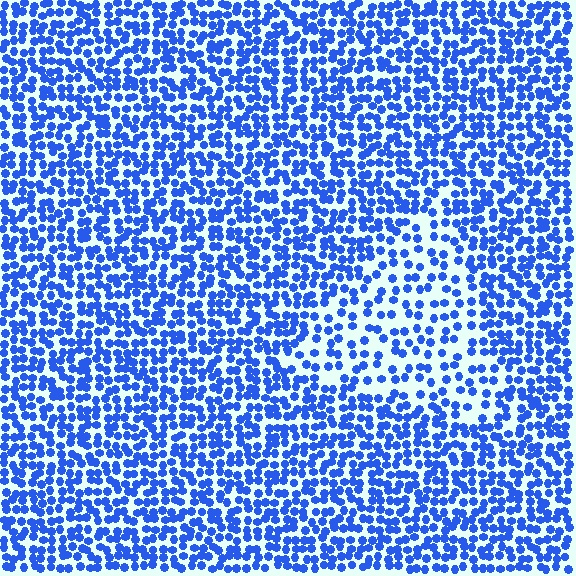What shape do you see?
I see a triangle.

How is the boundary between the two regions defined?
The boundary is defined by a change in element density (approximately 1.9x ratio). All elements are the same color, size, and shape.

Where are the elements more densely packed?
The elements are more densely packed outside the triangle boundary.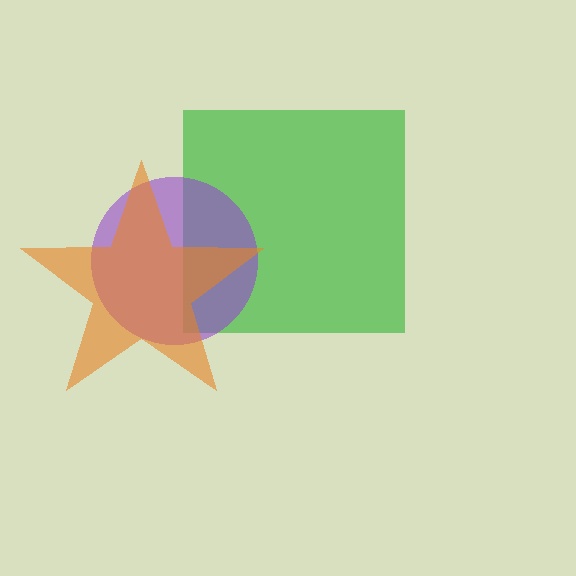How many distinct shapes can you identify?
There are 3 distinct shapes: a green square, a purple circle, an orange star.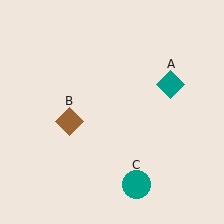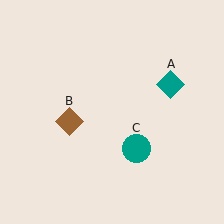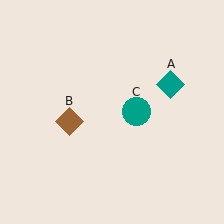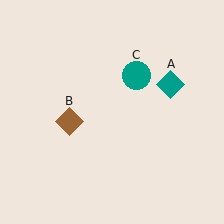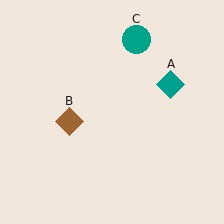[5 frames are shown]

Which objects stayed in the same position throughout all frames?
Teal diamond (object A) and brown diamond (object B) remained stationary.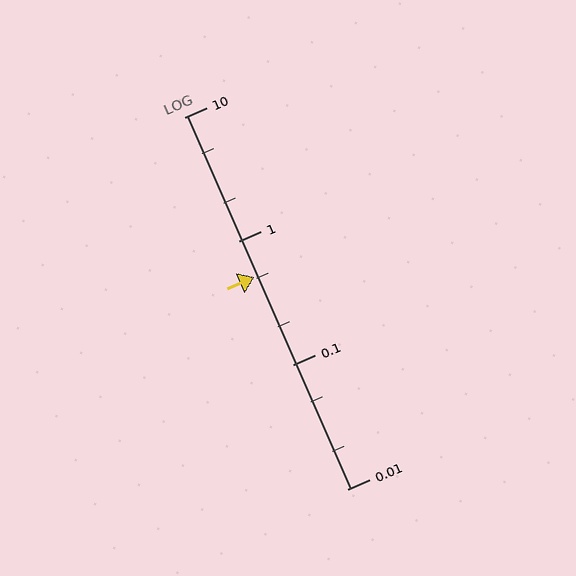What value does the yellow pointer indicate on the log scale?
The pointer indicates approximately 0.51.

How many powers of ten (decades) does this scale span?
The scale spans 3 decades, from 0.01 to 10.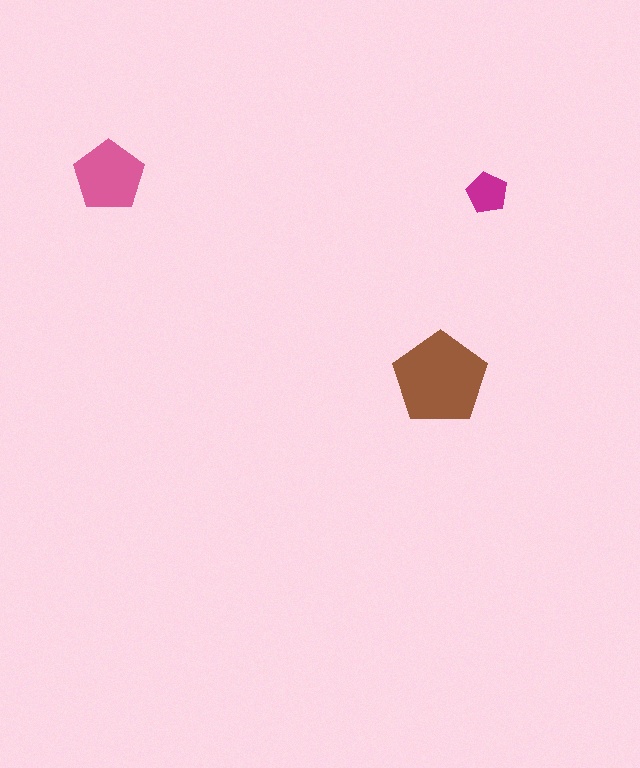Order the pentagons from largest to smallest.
the brown one, the pink one, the magenta one.